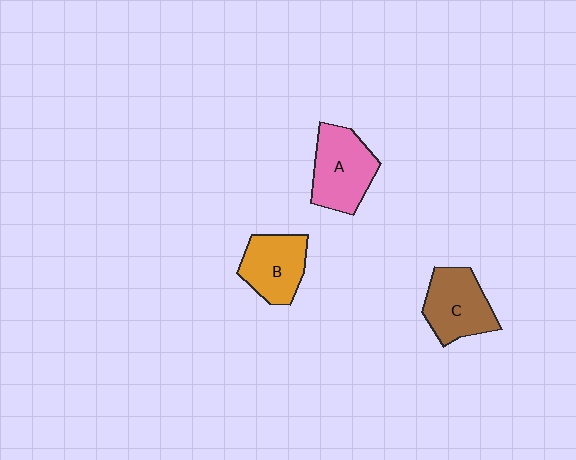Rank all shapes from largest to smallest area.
From largest to smallest: A (pink), C (brown), B (orange).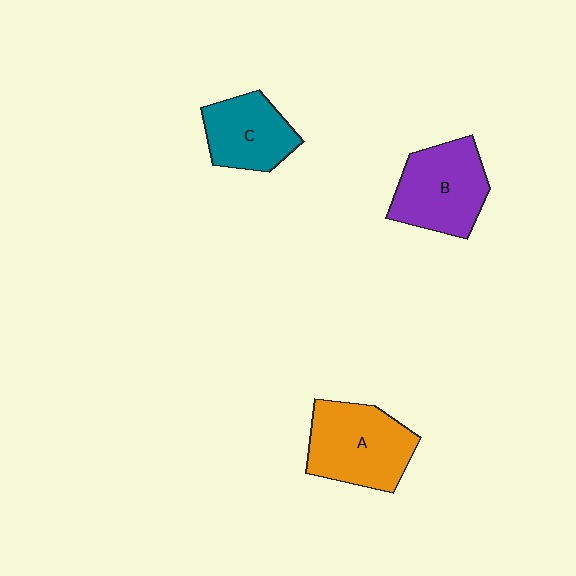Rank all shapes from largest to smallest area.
From largest to smallest: A (orange), B (purple), C (teal).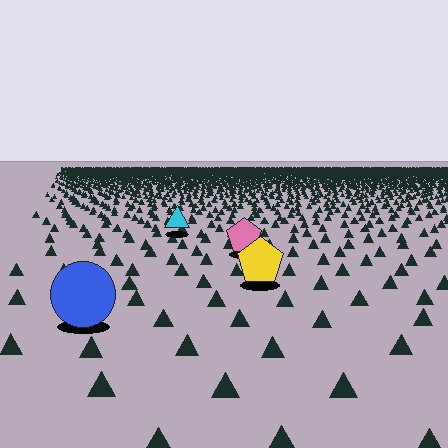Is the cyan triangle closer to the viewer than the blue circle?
No. The blue circle is closer — you can tell from the texture gradient: the ground texture is coarser near it.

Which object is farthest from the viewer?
The cyan triangle is farthest from the viewer. It appears smaller and the ground texture around it is denser.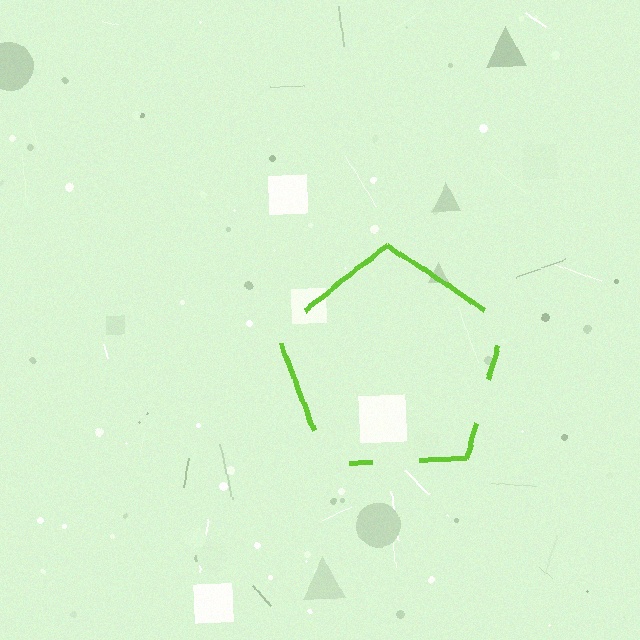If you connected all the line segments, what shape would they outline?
They would outline a pentagon.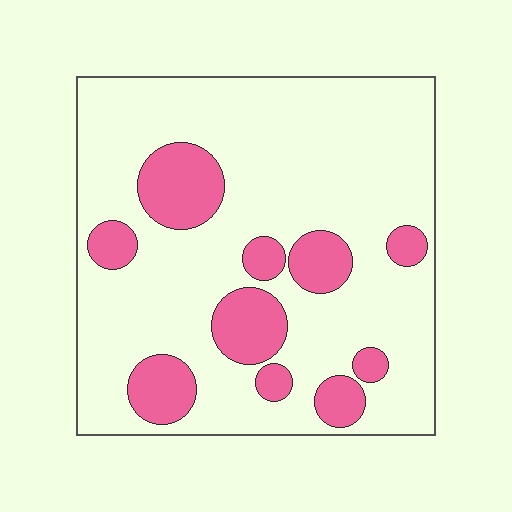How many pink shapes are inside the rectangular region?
10.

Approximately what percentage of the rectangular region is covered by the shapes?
Approximately 20%.